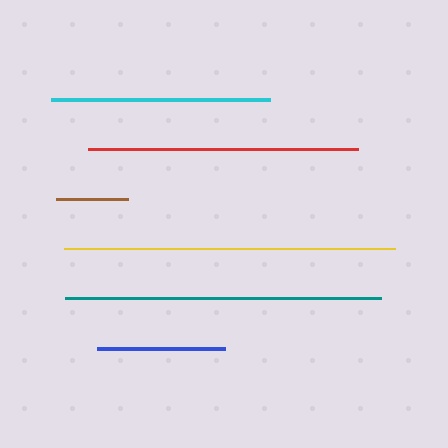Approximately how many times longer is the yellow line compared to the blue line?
The yellow line is approximately 2.6 times the length of the blue line.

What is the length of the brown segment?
The brown segment is approximately 72 pixels long.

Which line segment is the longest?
The yellow line is the longest at approximately 331 pixels.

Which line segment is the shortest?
The brown line is the shortest at approximately 72 pixels.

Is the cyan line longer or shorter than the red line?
The red line is longer than the cyan line.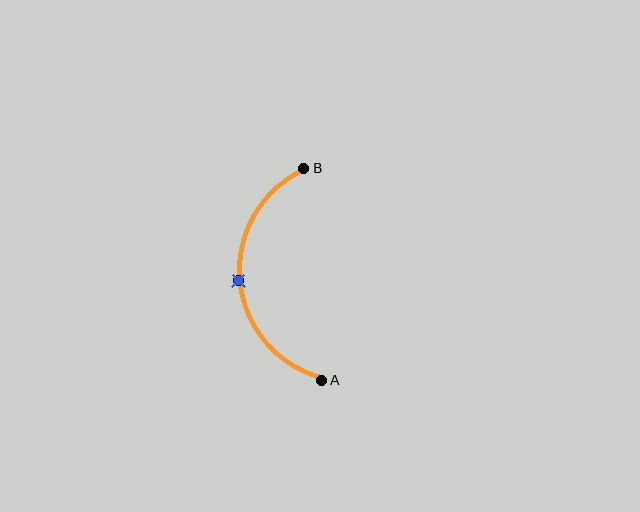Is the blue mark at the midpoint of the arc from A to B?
Yes. The blue mark lies on the arc at equal arc-length from both A and B — it is the arc midpoint.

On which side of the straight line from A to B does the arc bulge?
The arc bulges to the left of the straight line connecting A and B.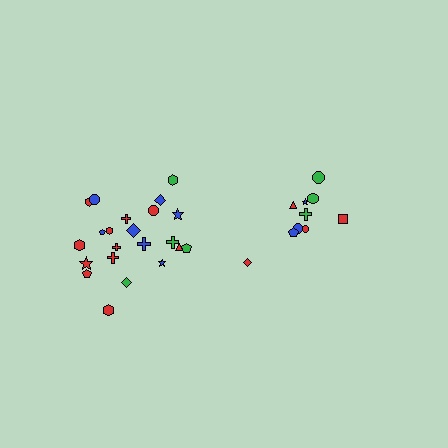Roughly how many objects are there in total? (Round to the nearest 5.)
Roughly 30 objects in total.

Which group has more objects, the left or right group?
The left group.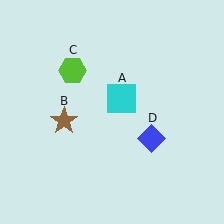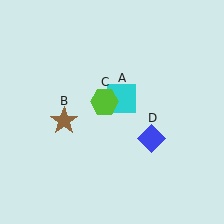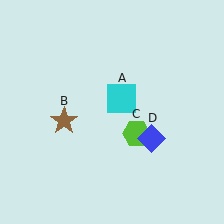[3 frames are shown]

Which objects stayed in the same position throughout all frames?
Cyan square (object A) and brown star (object B) and blue diamond (object D) remained stationary.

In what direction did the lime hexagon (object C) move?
The lime hexagon (object C) moved down and to the right.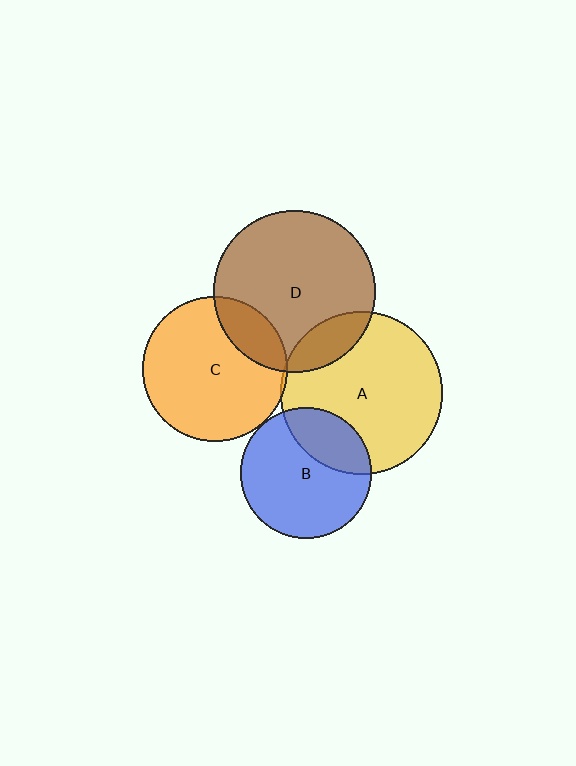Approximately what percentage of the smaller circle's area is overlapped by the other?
Approximately 20%.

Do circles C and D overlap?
Yes.